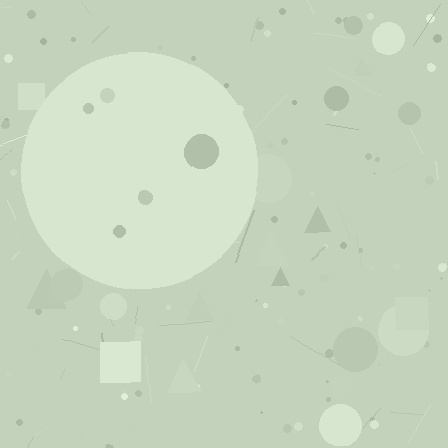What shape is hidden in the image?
A circle is hidden in the image.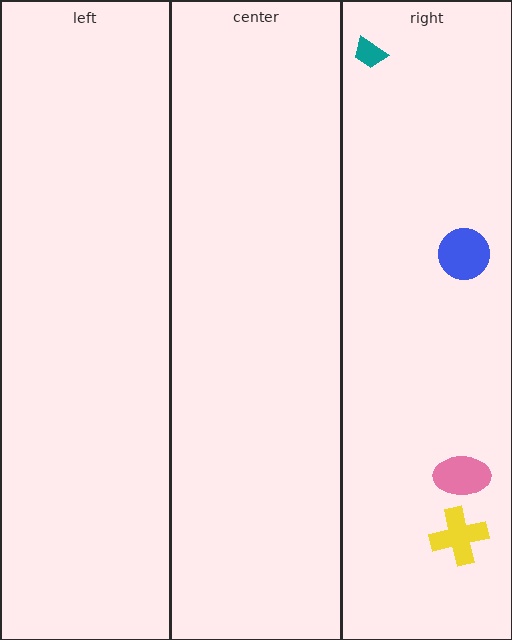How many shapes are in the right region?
4.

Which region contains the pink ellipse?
The right region.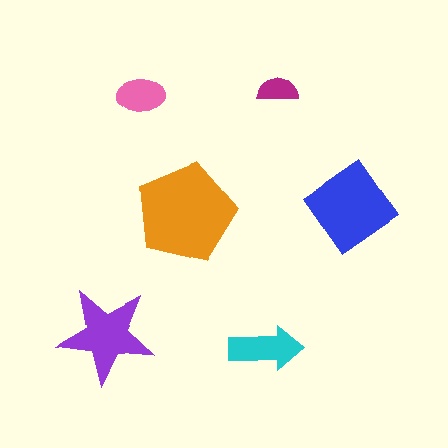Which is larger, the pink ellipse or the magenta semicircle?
The pink ellipse.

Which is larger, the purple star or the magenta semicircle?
The purple star.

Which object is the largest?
The orange pentagon.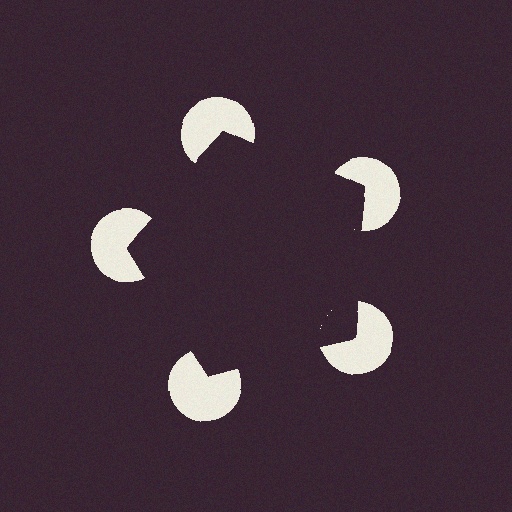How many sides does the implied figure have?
5 sides.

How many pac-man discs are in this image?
There are 5 — one at each vertex of the illusory pentagon.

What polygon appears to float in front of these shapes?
An illusory pentagon — its edges are inferred from the aligned wedge cuts in the pac-man discs, not physically drawn.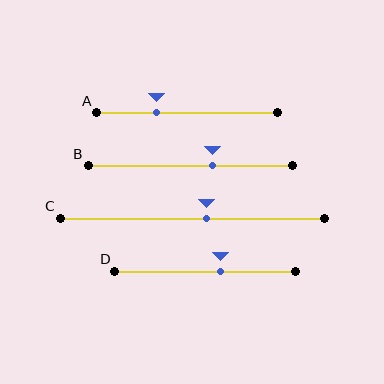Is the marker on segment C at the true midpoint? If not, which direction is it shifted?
No, the marker on segment C is shifted to the right by about 6% of the segment length.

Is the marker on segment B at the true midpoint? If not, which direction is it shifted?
No, the marker on segment B is shifted to the right by about 11% of the segment length.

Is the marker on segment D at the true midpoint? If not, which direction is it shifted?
No, the marker on segment D is shifted to the right by about 8% of the segment length.